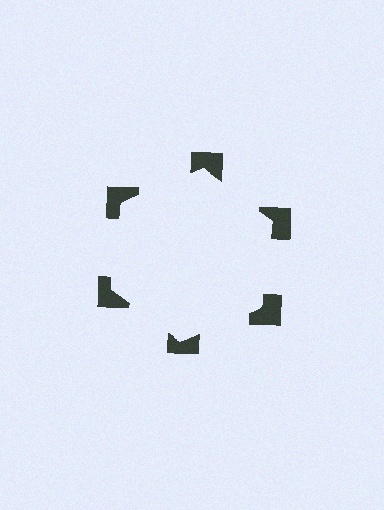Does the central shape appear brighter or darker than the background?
It typically appears slightly brighter than the background, even though no actual brightness change is drawn.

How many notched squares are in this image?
There are 6 — one at each vertex of the illusory hexagon.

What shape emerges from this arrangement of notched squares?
An illusory hexagon — its edges are inferred from the aligned wedge cuts in the notched squares, not physically drawn.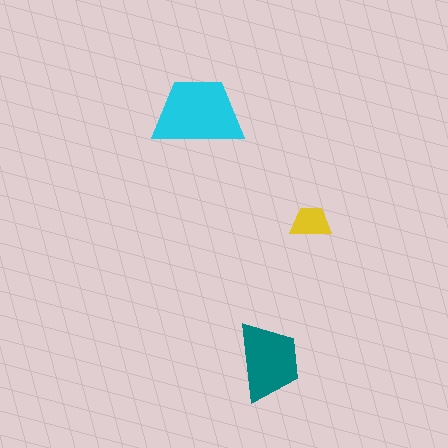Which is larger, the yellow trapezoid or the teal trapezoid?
The teal one.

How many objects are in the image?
There are 3 objects in the image.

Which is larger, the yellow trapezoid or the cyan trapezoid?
The cyan one.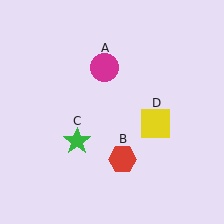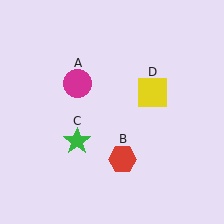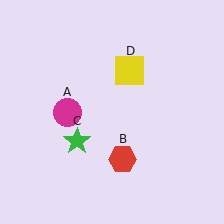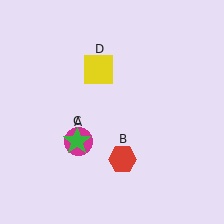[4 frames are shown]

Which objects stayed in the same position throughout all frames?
Red hexagon (object B) and green star (object C) remained stationary.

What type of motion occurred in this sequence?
The magenta circle (object A), yellow square (object D) rotated counterclockwise around the center of the scene.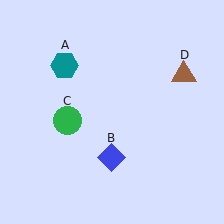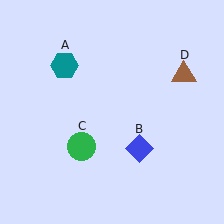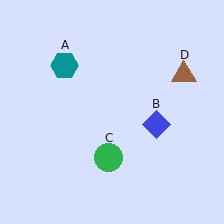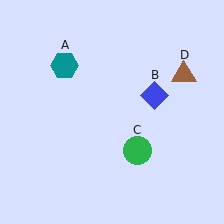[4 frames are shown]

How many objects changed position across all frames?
2 objects changed position: blue diamond (object B), green circle (object C).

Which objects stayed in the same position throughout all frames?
Teal hexagon (object A) and brown triangle (object D) remained stationary.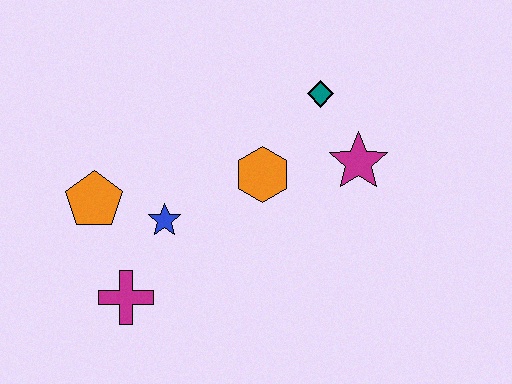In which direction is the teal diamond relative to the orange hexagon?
The teal diamond is above the orange hexagon.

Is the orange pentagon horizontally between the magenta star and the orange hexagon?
No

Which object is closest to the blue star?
The orange pentagon is closest to the blue star.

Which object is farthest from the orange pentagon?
The magenta star is farthest from the orange pentagon.